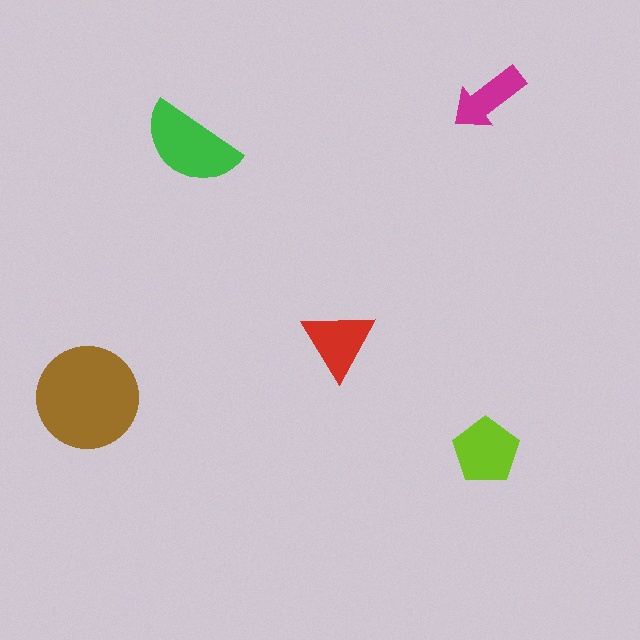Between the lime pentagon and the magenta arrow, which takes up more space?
The lime pentagon.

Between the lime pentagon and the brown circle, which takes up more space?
The brown circle.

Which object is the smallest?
The magenta arrow.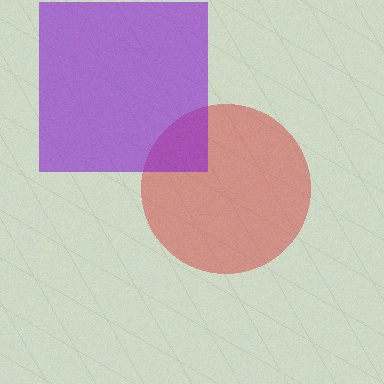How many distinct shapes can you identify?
There are 2 distinct shapes: a red circle, a purple square.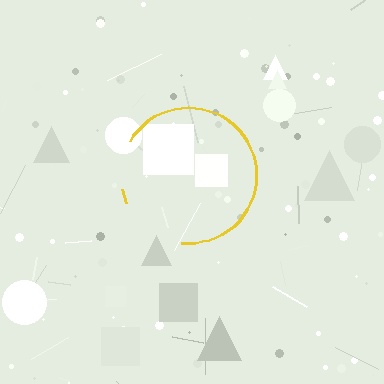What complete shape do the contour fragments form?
The contour fragments form a circle.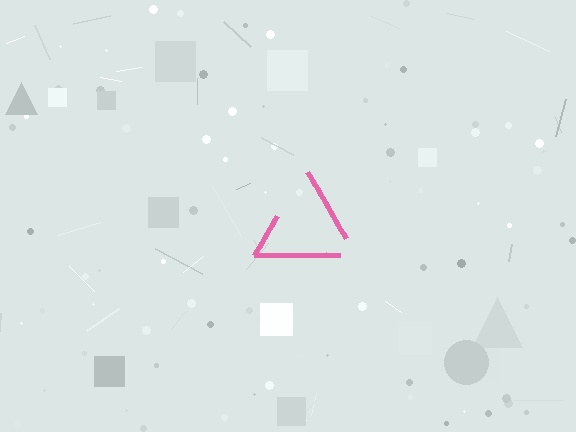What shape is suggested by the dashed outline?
The dashed outline suggests a triangle.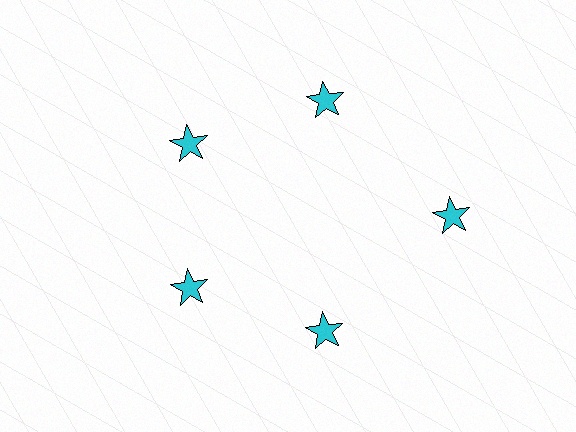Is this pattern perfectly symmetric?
No. The 5 cyan stars are arranged in a ring, but one element near the 3 o'clock position is pushed outward from the center, breaking the 5-fold rotational symmetry.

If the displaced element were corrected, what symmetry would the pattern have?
It would have 5-fold rotational symmetry — the pattern would map onto itself every 72 degrees.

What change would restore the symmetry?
The symmetry would be restored by moving it inward, back onto the ring so that all 5 stars sit at equal angles and equal distance from the center.